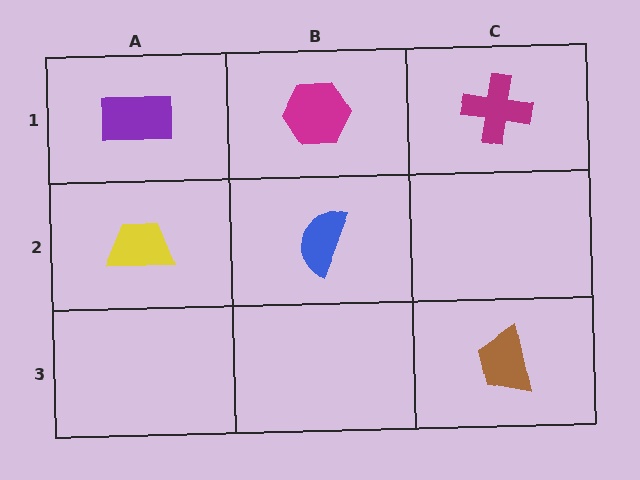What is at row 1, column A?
A purple rectangle.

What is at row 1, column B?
A magenta hexagon.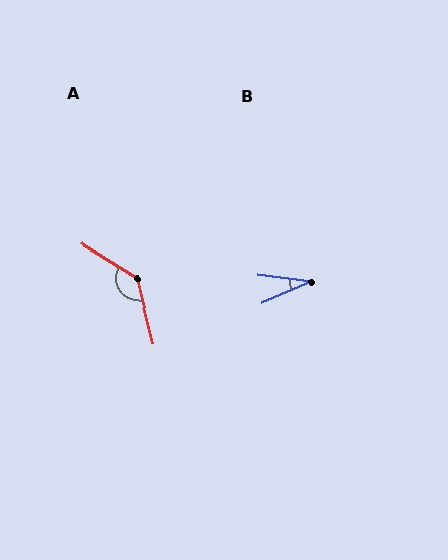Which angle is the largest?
A, at approximately 136 degrees.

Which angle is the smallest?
B, at approximately 31 degrees.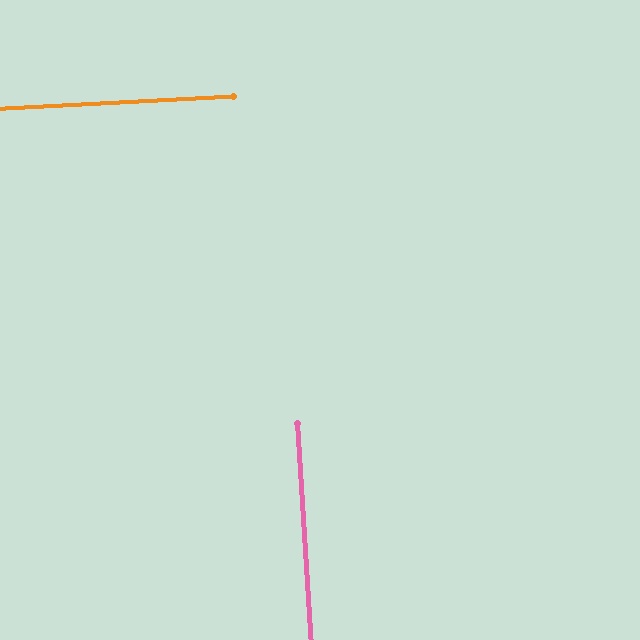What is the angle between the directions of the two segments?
Approximately 89 degrees.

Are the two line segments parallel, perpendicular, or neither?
Perpendicular — they meet at approximately 89°.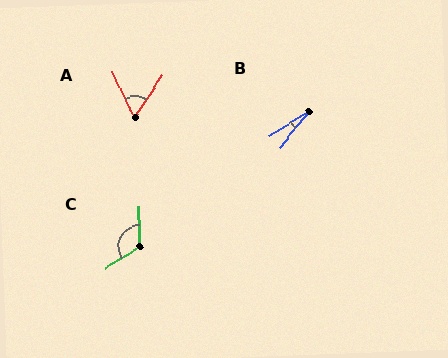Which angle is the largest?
C, at approximately 122 degrees.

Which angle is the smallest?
B, at approximately 19 degrees.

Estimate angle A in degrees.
Approximately 58 degrees.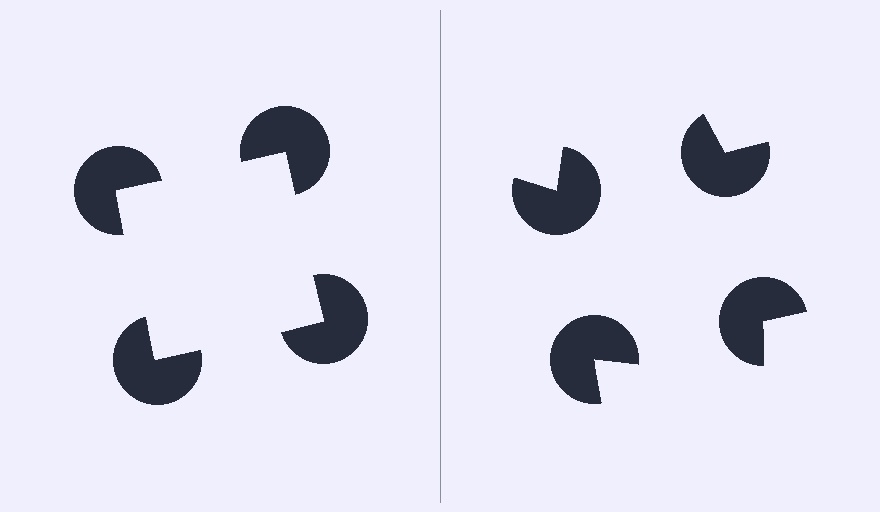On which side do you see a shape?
An illusory square appears on the left side. On the right side the wedge cuts are rotated, so no coherent shape forms.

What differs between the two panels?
The pac-man discs are positioned identically on both sides; only the wedge orientations differ. On the left they align to a square; on the right they are misaligned.